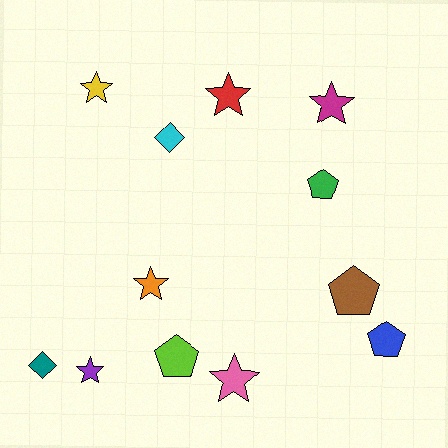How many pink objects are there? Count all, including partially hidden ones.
There is 1 pink object.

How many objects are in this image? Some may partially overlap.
There are 12 objects.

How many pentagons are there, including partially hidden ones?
There are 4 pentagons.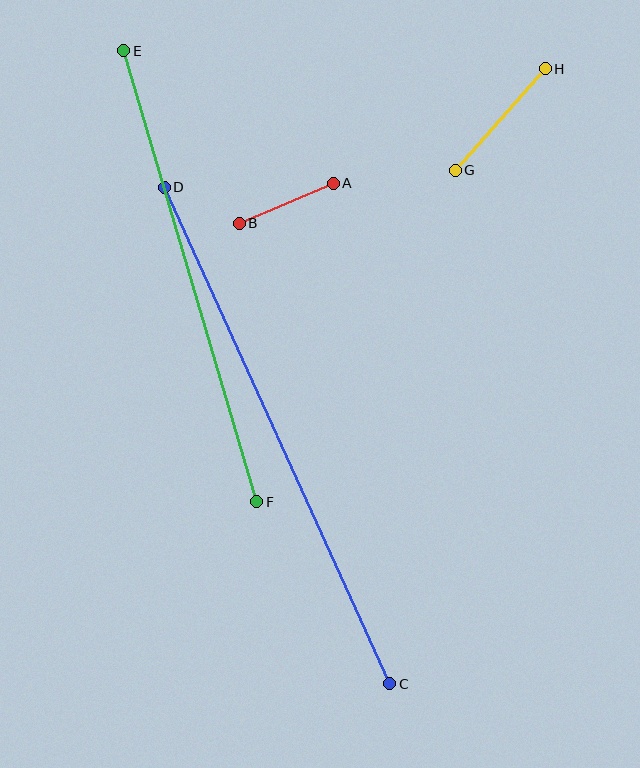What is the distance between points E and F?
The distance is approximately 470 pixels.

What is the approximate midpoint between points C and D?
The midpoint is at approximately (277, 435) pixels.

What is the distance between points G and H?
The distance is approximately 135 pixels.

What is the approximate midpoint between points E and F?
The midpoint is at approximately (190, 276) pixels.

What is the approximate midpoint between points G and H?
The midpoint is at approximately (500, 120) pixels.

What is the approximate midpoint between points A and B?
The midpoint is at approximately (286, 203) pixels.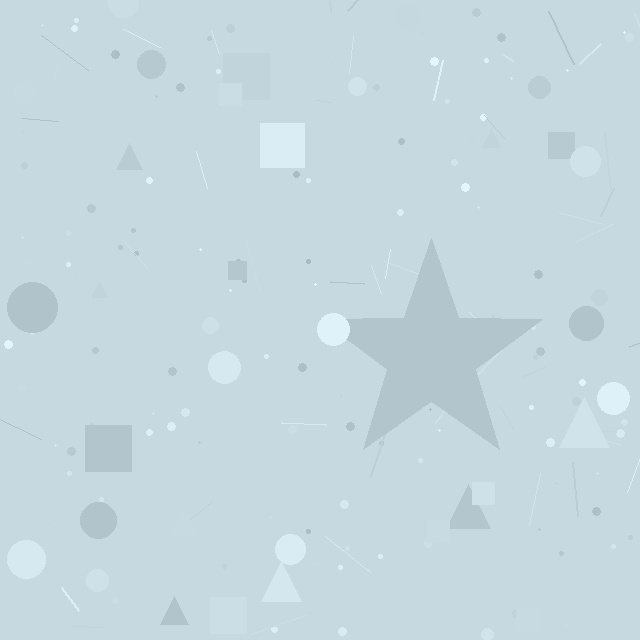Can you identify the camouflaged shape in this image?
The camouflaged shape is a star.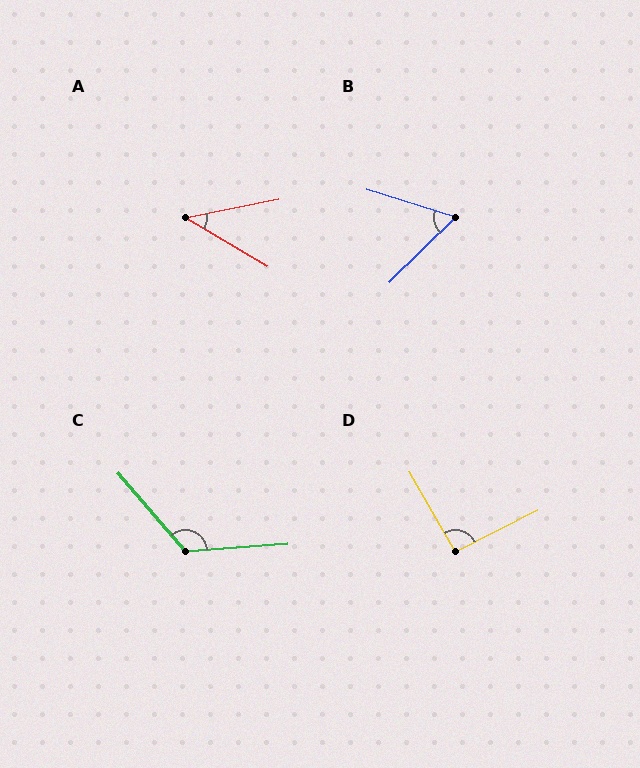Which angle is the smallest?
A, at approximately 42 degrees.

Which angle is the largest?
C, at approximately 126 degrees.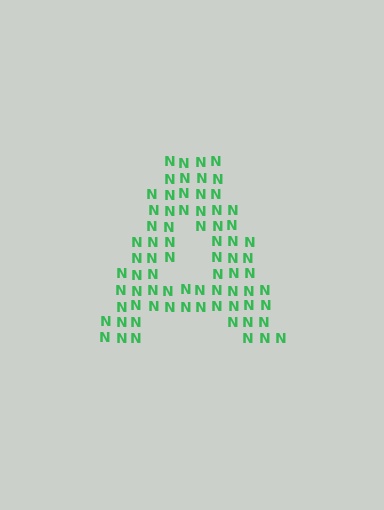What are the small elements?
The small elements are letter N's.